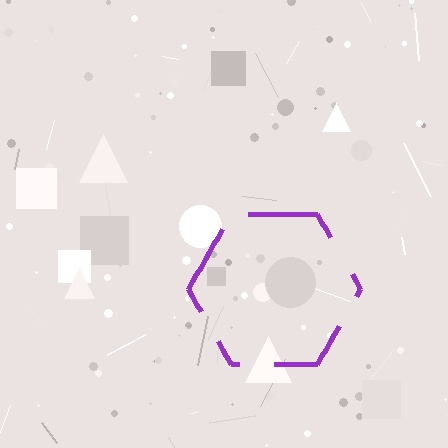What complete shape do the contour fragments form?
The contour fragments form a hexagon.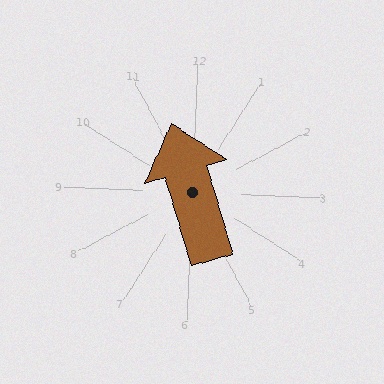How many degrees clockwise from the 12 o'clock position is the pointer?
Approximately 341 degrees.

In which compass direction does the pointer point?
North.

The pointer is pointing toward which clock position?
Roughly 11 o'clock.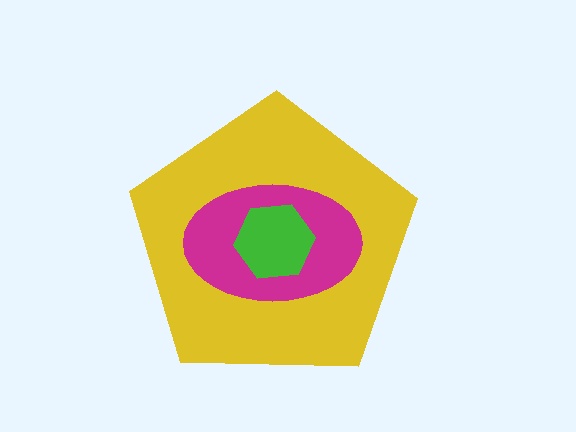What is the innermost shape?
The green hexagon.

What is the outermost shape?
The yellow pentagon.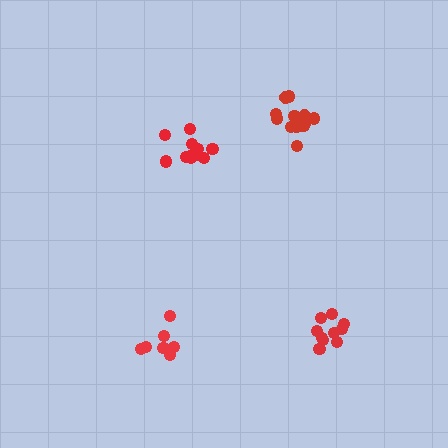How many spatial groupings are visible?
There are 4 spatial groupings.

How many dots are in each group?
Group 1: 7 dots, Group 2: 10 dots, Group 3: 12 dots, Group 4: 11 dots (40 total).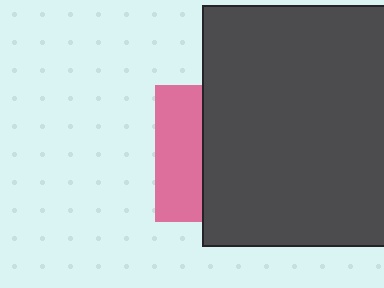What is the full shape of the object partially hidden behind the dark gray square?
The partially hidden object is a pink square.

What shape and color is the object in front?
The object in front is a dark gray square.